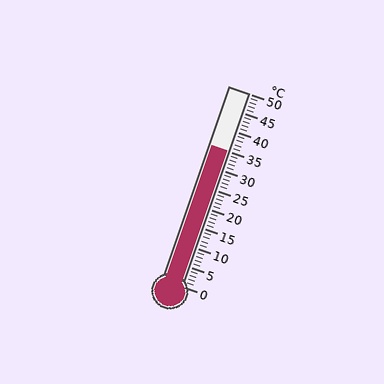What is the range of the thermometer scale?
The thermometer scale ranges from 0°C to 50°C.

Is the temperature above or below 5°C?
The temperature is above 5°C.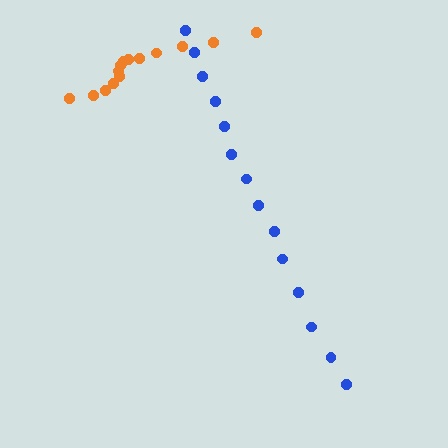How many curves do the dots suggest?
There are 2 distinct paths.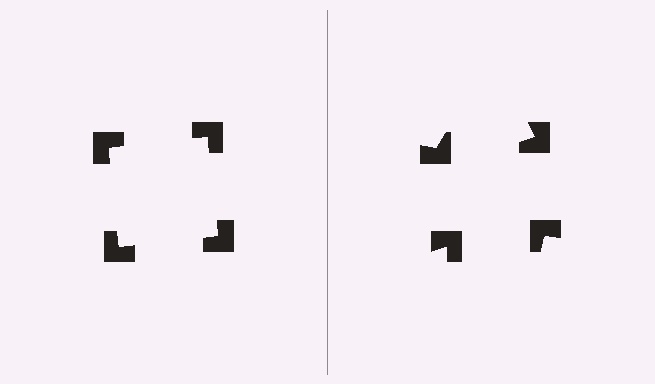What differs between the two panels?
The notched squares are positioned identically on both sides; only the wedge orientations differ. On the left they align to a square; on the right they are misaligned.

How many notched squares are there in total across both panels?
8 — 4 on each side.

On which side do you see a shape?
An illusory square appears on the left side. On the right side the wedge cuts are rotated, so no coherent shape forms.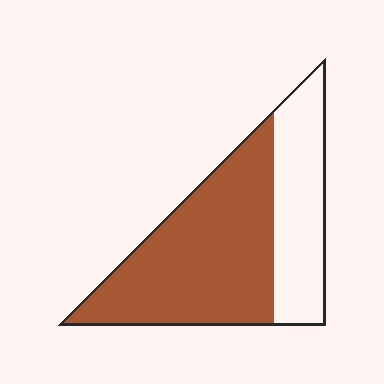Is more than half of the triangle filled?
Yes.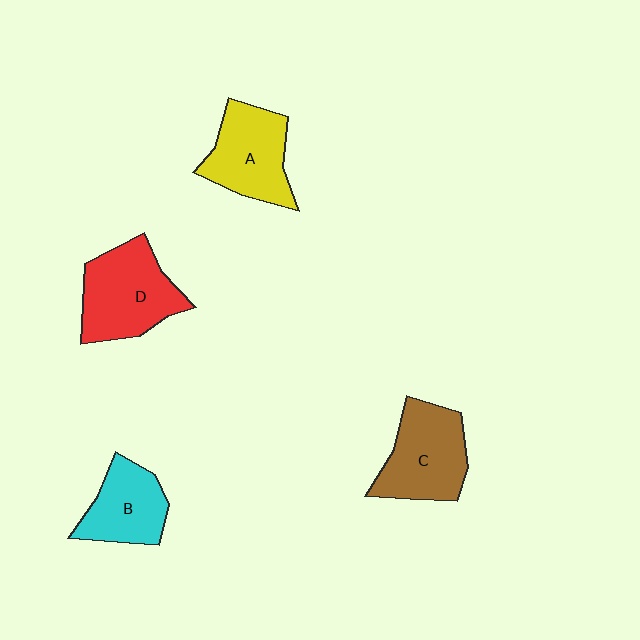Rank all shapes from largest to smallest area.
From largest to smallest: D (red), C (brown), A (yellow), B (cyan).